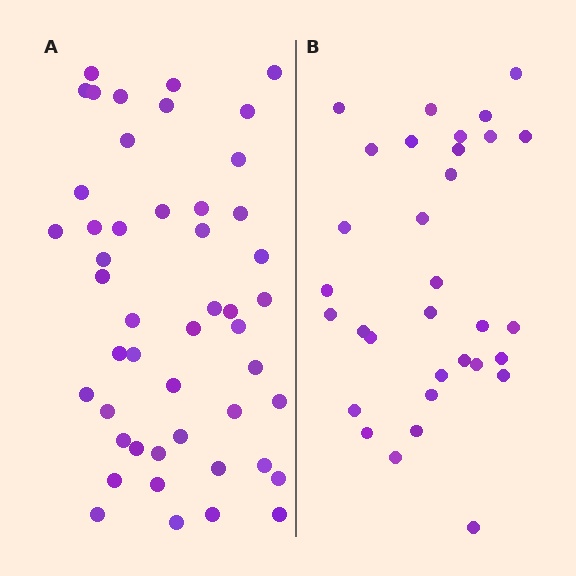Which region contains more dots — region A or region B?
Region A (the left region) has more dots.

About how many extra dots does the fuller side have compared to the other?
Region A has approximately 15 more dots than region B.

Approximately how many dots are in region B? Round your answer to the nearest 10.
About 30 dots. (The exact count is 32, which rounds to 30.)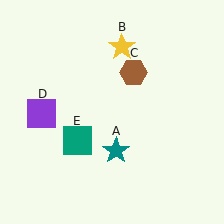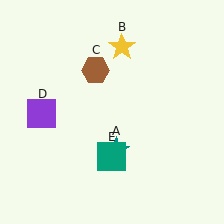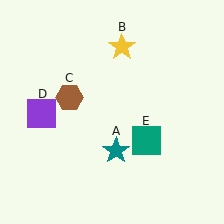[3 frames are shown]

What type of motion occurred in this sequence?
The brown hexagon (object C), teal square (object E) rotated counterclockwise around the center of the scene.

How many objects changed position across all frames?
2 objects changed position: brown hexagon (object C), teal square (object E).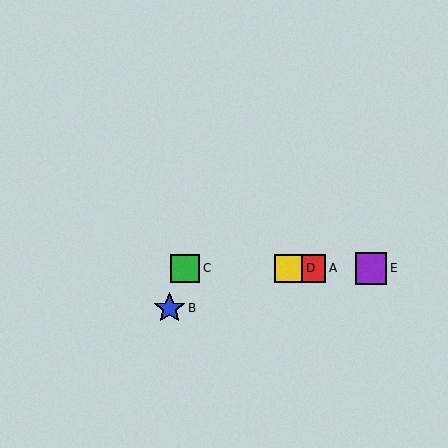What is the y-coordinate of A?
Object A is at y≈268.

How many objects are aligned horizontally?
4 objects (A, C, D, E) are aligned horizontally.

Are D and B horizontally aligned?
No, D is at y≈268 and B is at y≈308.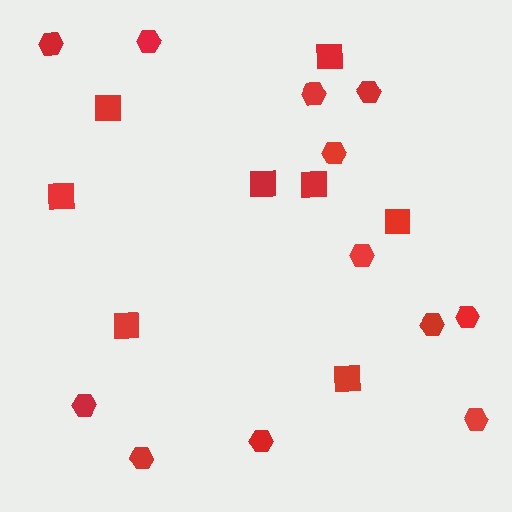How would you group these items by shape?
There are 2 groups: one group of hexagons (12) and one group of squares (8).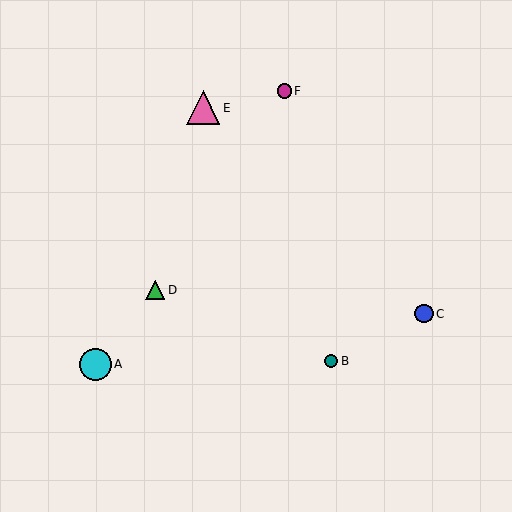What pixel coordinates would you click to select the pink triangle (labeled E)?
Click at (203, 108) to select the pink triangle E.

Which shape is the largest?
The pink triangle (labeled E) is the largest.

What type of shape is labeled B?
Shape B is a teal circle.